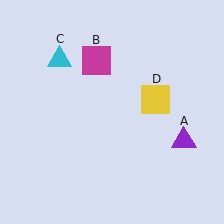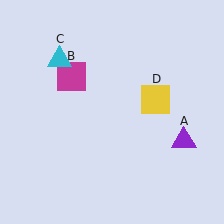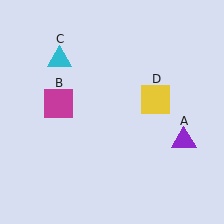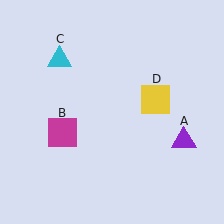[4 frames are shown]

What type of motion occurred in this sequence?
The magenta square (object B) rotated counterclockwise around the center of the scene.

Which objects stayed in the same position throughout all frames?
Purple triangle (object A) and cyan triangle (object C) and yellow square (object D) remained stationary.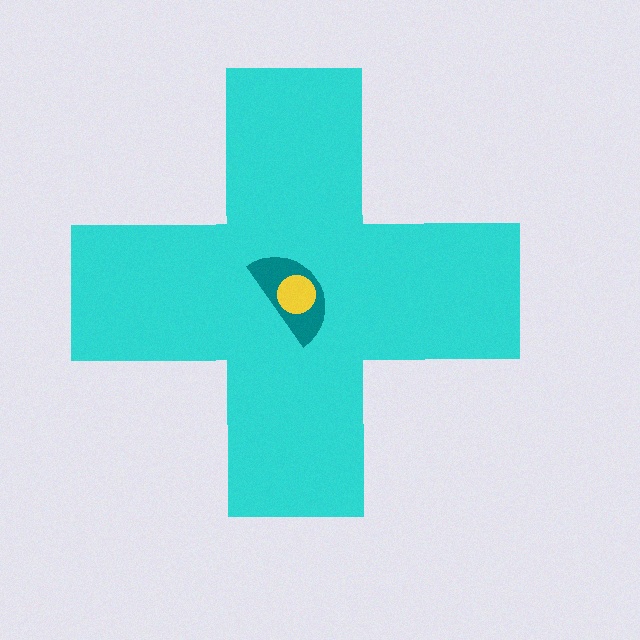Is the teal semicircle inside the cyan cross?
Yes.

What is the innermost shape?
The yellow circle.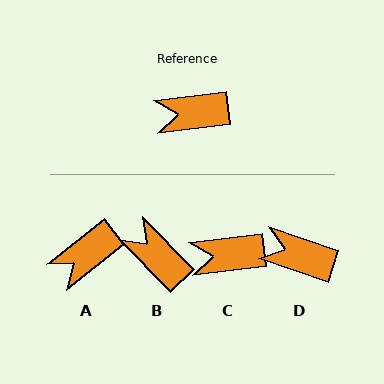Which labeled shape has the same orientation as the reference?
C.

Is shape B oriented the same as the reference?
No, it is off by about 53 degrees.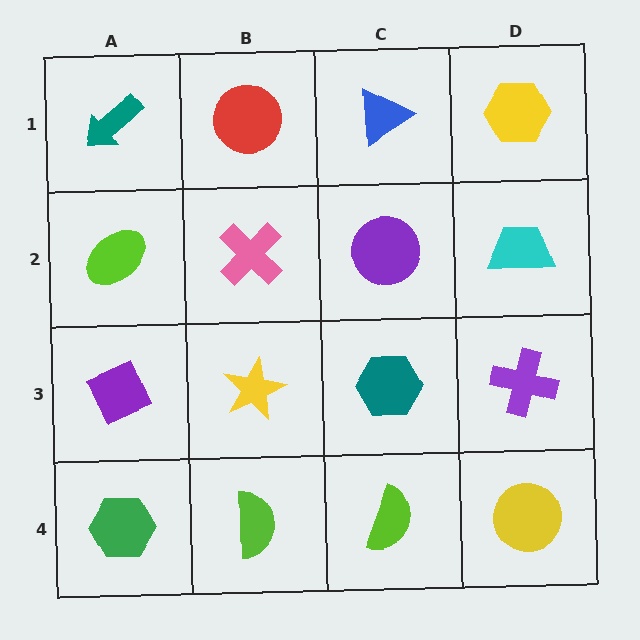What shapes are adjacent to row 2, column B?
A red circle (row 1, column B), a yellow star (row 3, column B), a lime ellipse (row 2, column A), a purple circle (row 2, column C).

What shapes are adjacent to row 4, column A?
A purple diamond (row 3, column A), a lime semicircle (row 4, column B).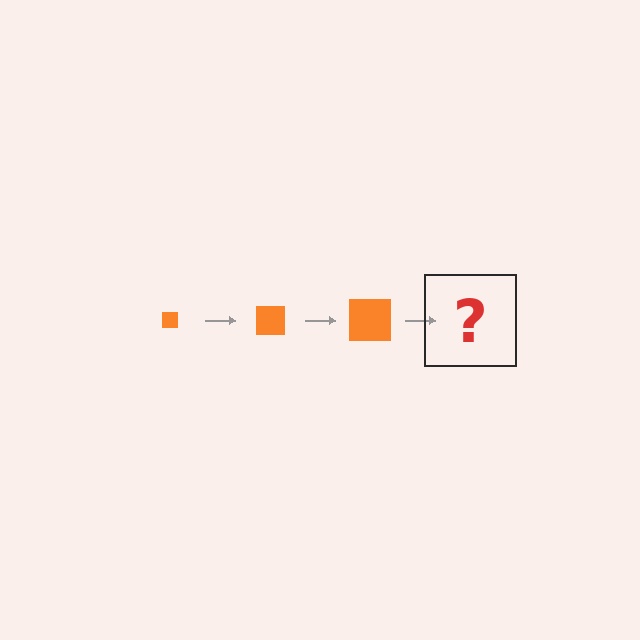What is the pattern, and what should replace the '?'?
The pattern is that the square gets progressively larger each step. The '?' should be an orange square, larger than the previous one.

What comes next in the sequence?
The next element should be an orange square, larger than the previous one.